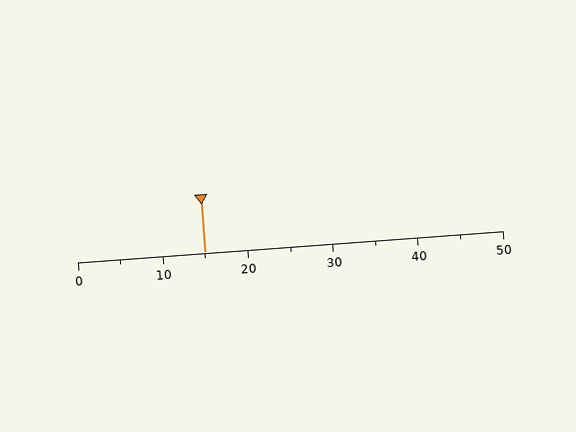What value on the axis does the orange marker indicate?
The marker indicates approximately 15.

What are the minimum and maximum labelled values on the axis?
The axis runs from 0 to 50.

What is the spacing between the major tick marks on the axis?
The major ticks are spaced 10 apart.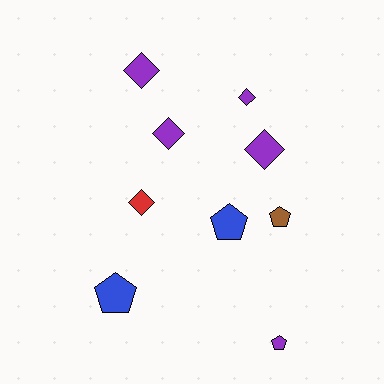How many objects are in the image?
There are 9 objects.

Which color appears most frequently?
Purple, with 5 objects.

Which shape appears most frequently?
Diamond, with 5 objects.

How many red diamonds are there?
There is 1 red diamond.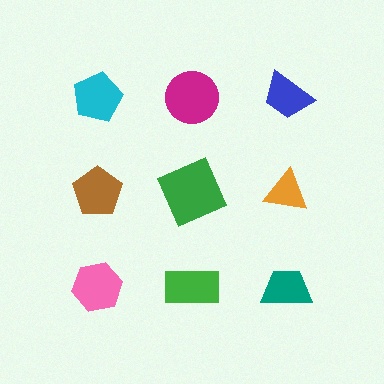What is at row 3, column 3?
A teal trapezoid.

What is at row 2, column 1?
A brown pentagon.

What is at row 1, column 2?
A magenta circle.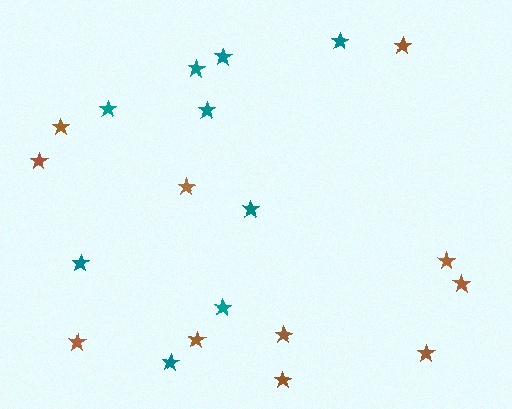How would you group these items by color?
There are 2 groups: one group of brown stars (11) and one group of teal stars (9).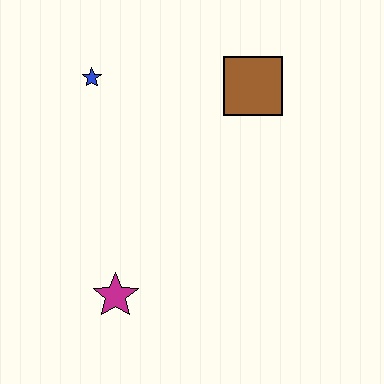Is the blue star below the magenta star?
No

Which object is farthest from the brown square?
The magenta star is farthest from the brown square.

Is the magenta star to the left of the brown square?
Yes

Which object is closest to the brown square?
The blue star is closest to the brown square.